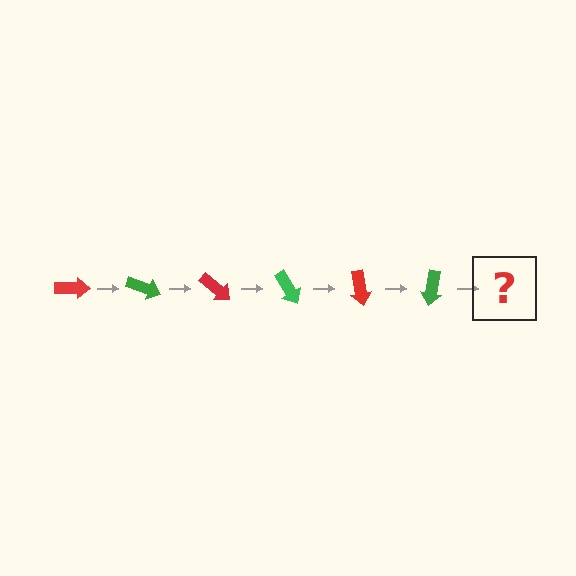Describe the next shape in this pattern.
It should be a red arrow, rotated 120 degrees from the start.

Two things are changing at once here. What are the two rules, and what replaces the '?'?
The two rules are that it rotates 20 degrees each step and the color cycles through red and green. The '?' should be a red arrow, rotated 120 degrees from the start.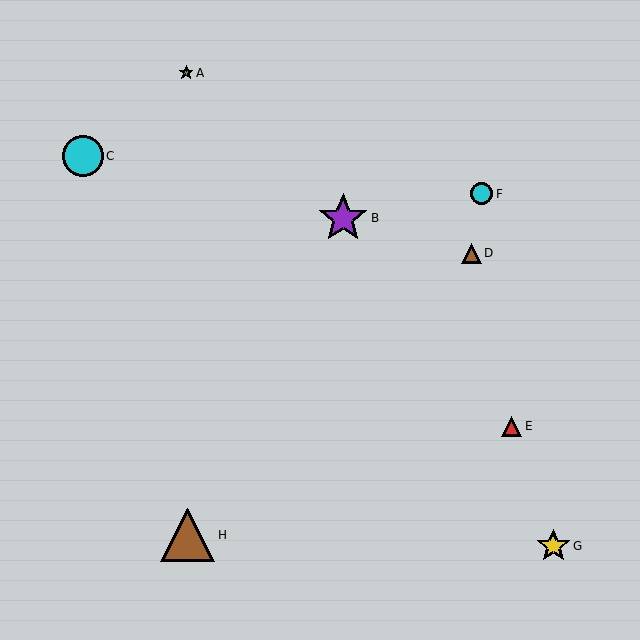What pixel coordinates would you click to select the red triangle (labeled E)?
Click at (512, 426) to select the red triangle E.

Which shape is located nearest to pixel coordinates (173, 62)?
The green star (labeled A) at (186, 73) is nearest to that location.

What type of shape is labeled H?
Shape H is a brown triangle.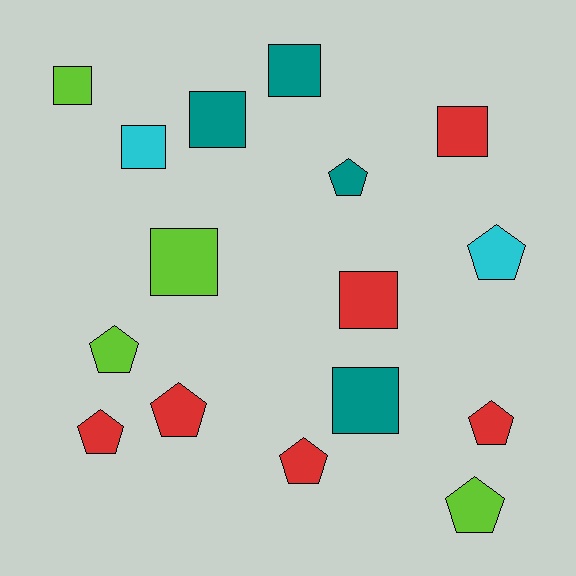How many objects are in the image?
There are 16 objects.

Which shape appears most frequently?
Square, with 8 objects.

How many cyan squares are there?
There is 1 cyan square.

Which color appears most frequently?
Red, with 6 objects.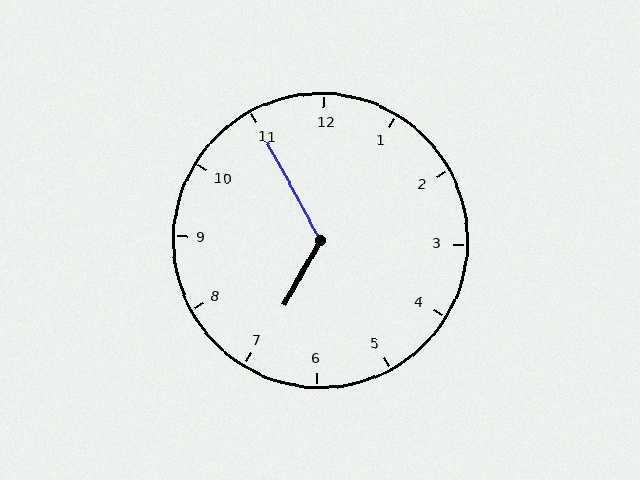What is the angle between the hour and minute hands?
Approximately 122 degrees.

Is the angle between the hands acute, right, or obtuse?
It is obtuse.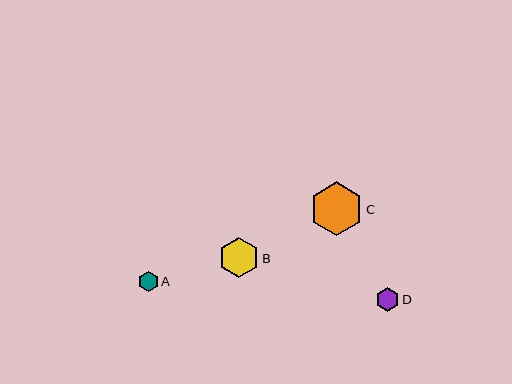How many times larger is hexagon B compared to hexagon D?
Hexagon B is approximately 1.7 times the size of hexagon D.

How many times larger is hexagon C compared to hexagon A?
Hexagon C is approximately 2.7 times the size of hexagon A.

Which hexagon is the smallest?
Hexagon A is the smallest with a size of approximately 20 pixels.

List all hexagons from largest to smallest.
From largest to smallest: C, B, D, A.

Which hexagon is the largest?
Hexagon C is the largest with a size of approximately 54 pixels.